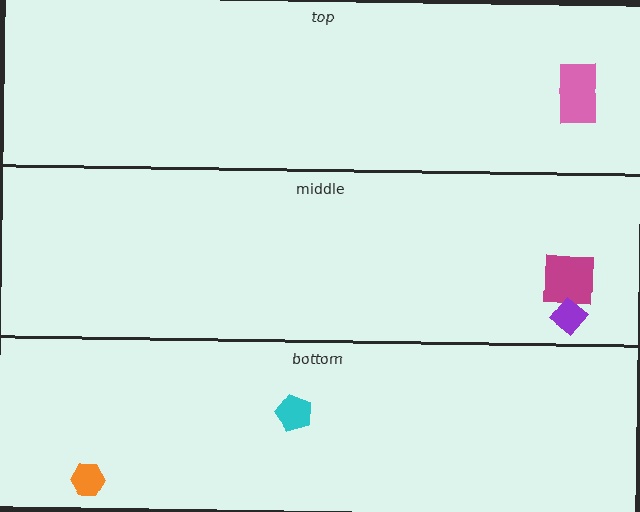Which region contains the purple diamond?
The middle region.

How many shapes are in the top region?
1.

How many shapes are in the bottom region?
2.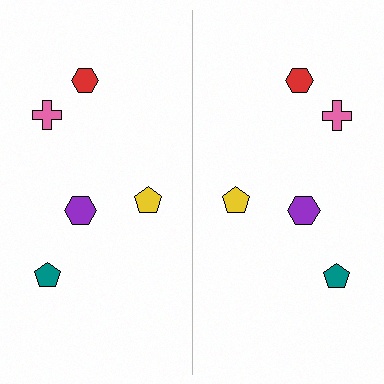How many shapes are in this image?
There are 10 shapes in this image.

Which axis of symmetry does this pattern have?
The pattern has a vertical axis of symmetry running through the center of the image.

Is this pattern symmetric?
Yes, this pattern has bilateral (reflection) symmetry.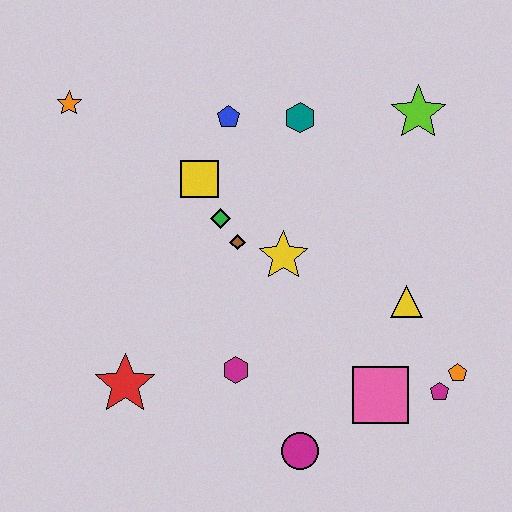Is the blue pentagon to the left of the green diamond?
No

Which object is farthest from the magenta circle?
The orange star is farthest from the magenta circle.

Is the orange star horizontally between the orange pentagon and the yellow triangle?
No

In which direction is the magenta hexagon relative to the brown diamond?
The magenta hexagon is below the brown diamond.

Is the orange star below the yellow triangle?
No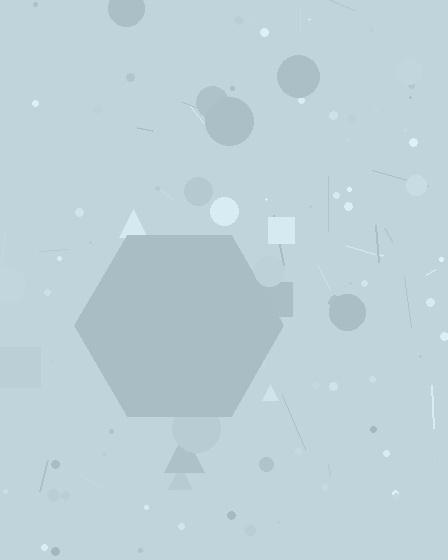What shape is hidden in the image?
A hexagon is hidden in the image.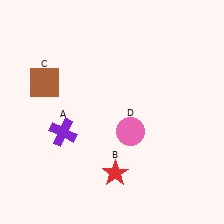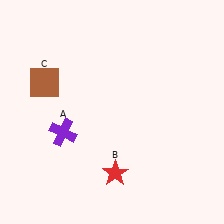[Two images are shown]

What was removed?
The pink circle (D) was removed in Image 2.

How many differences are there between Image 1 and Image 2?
There is 1 difference between the two images.